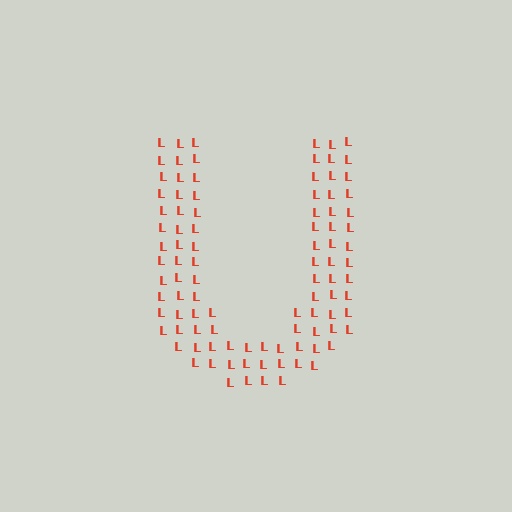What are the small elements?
The small elements are letter L's.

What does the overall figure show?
The overall figure shows the letter U.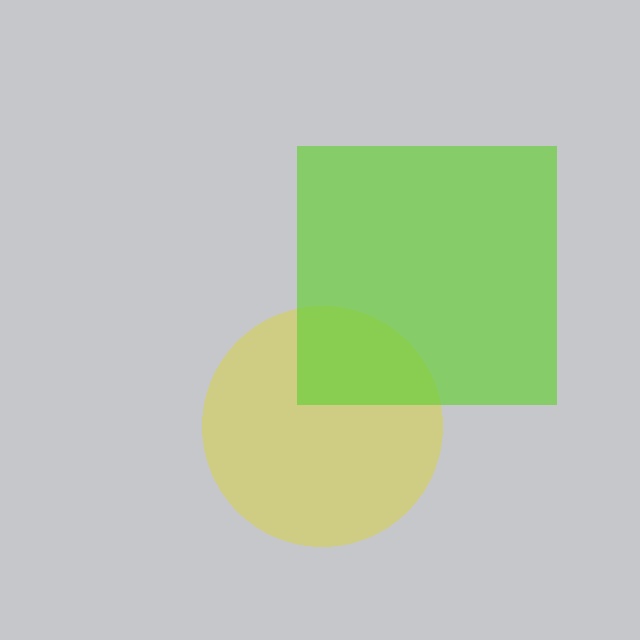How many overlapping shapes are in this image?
There are 2 overlapping shapes in the image.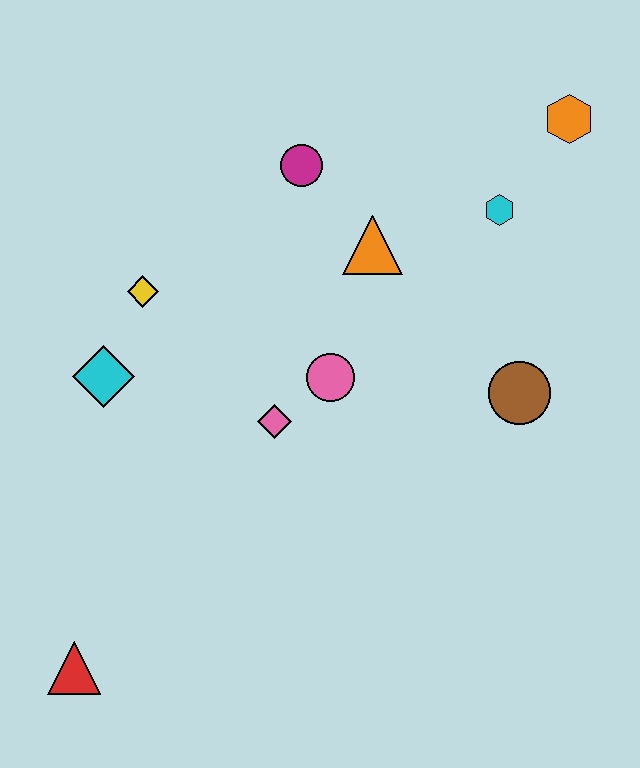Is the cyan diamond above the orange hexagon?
No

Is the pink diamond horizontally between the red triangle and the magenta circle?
Yes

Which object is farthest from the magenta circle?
The red triangle is farthest from the magenta circle.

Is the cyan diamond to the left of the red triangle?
No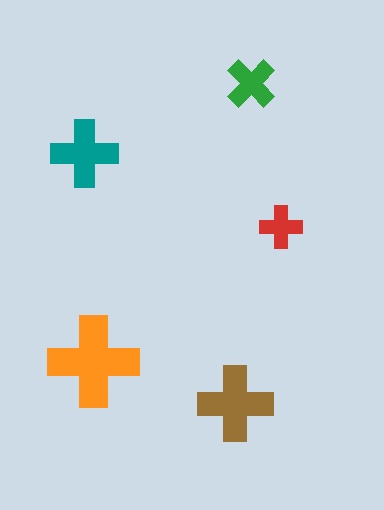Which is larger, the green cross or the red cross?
The green one.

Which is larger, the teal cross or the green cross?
The teal one.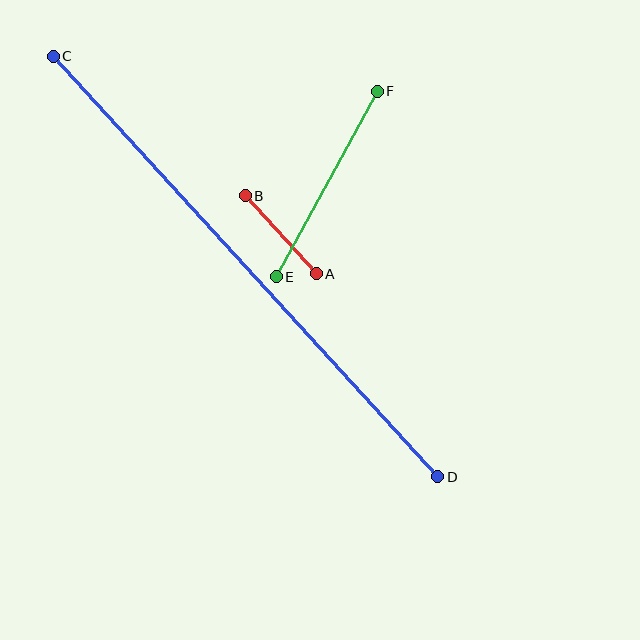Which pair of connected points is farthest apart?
Points C and D are farthest apart.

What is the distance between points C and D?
The distance is approximately 570 pixels.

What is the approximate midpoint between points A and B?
The midpoint is at approximately (281, 235) pixels.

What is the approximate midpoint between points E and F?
The midpoint is at approximately (327, 184) pixels.